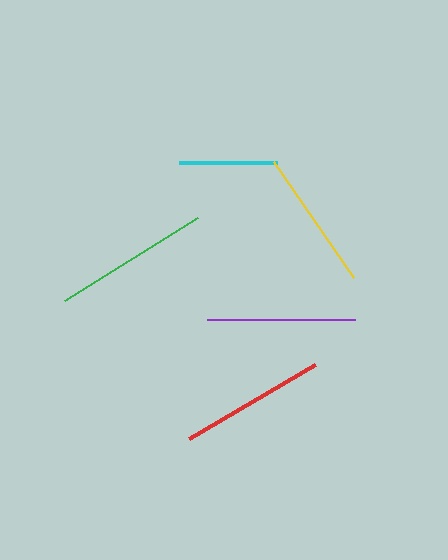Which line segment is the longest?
The green line is the longest at approximately 157 pixels.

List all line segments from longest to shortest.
From longest to shortest: green, purple, red, yellow, cyan.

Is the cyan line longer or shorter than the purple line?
The purple line is longer than the cyan line.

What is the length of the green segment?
The green segment is approximately 157 pixels long.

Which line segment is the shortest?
The cyan line is the shortest at approximately 99 pixels.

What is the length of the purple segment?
The purple segment is approximately 148 pixels long.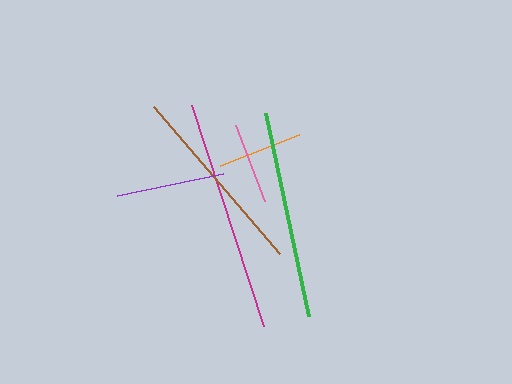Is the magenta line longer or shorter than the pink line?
The magenta line is longer than the pink line.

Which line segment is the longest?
The magenta line is the longest at approximately 232 pixels.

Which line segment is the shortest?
The pink line is the shortest at approximately 81 pixels.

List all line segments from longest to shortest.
From longest to shortest: magenta, green, brown, purple, orange, pink.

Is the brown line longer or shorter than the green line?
The green line is longer than the brown line.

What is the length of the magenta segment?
The magenta segment is approximately 232 pixels long.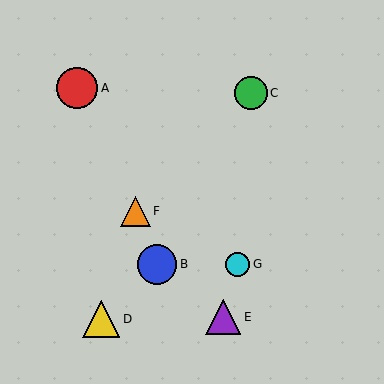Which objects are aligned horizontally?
Objects B, G are aligned horizontally.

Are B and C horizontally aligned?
No, B is at y≈264 and C is at y≈93.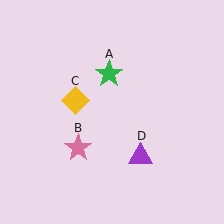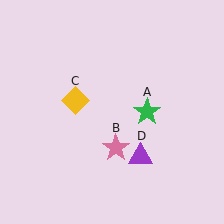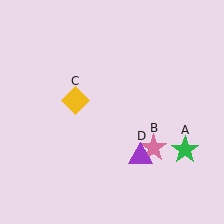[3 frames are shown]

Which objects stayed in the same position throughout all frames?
Yellow diamond (object C) and purple triangle (object D) remained stationary.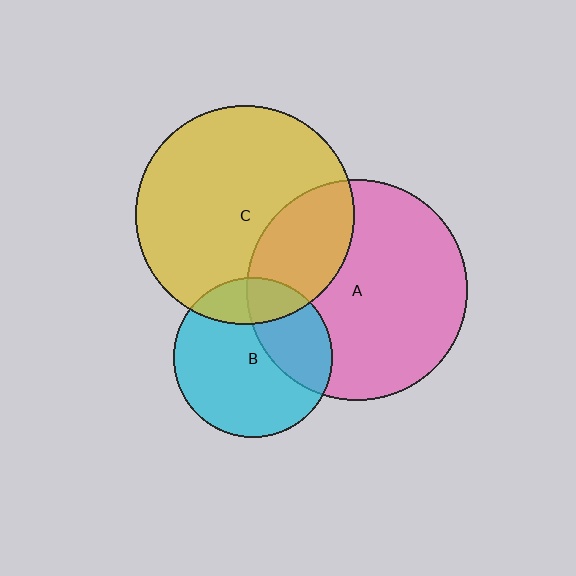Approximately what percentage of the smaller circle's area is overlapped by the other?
Approximately 20%.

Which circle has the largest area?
Circle A (pink).